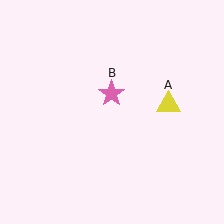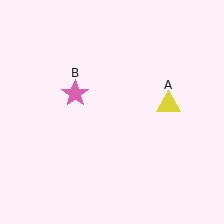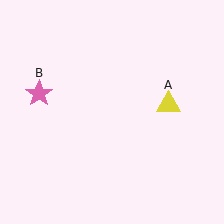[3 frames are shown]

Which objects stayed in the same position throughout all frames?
Yellow triangle (object A) remained stationary.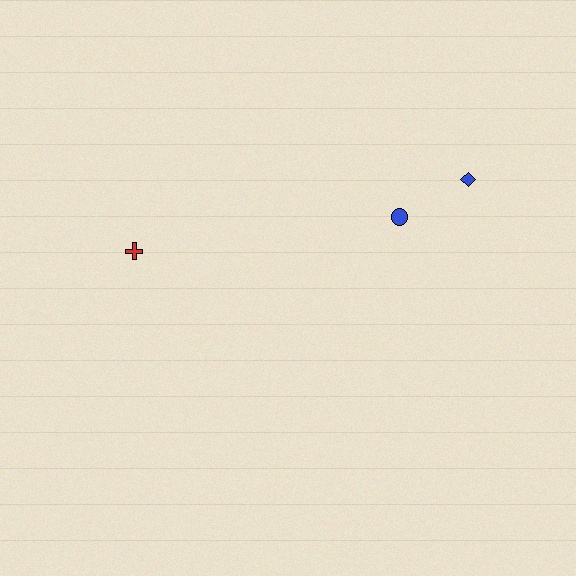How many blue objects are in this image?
There are 2 blue objects.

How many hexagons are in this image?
There are no hexagons.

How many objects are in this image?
There are 3 objects.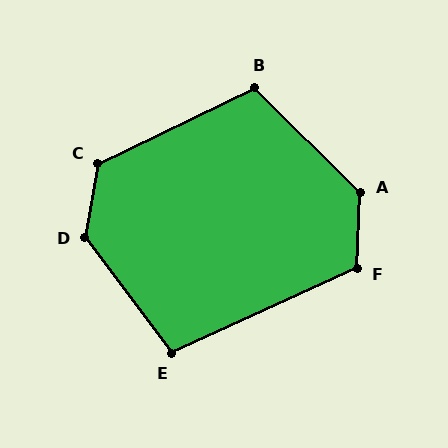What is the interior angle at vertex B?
Approximately 109 degrees (obtuse).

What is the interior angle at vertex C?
Approximately 126 degrees (obtuse).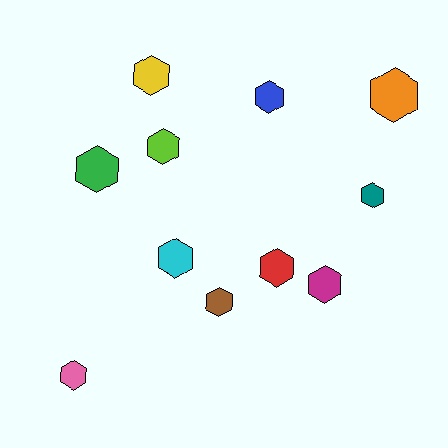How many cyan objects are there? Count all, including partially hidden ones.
There is 1 cyan object.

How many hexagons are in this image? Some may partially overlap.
There are 11 hexagons.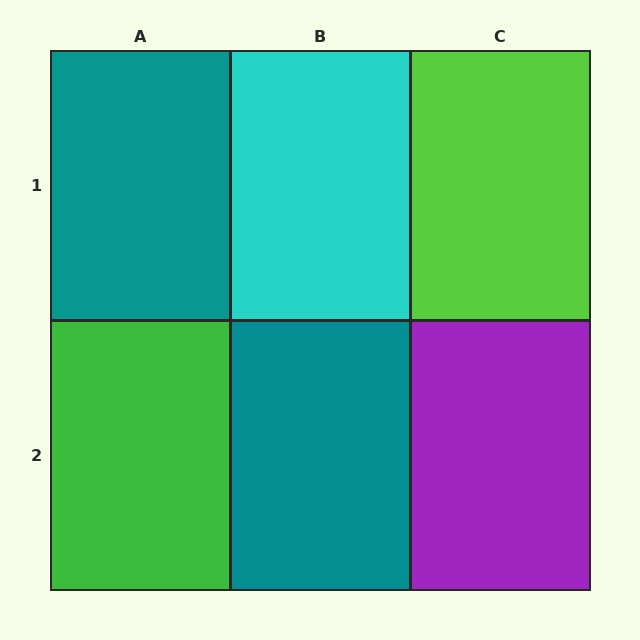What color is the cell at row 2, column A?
Green.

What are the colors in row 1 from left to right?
Teal, cyan, lime.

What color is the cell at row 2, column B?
Teal.